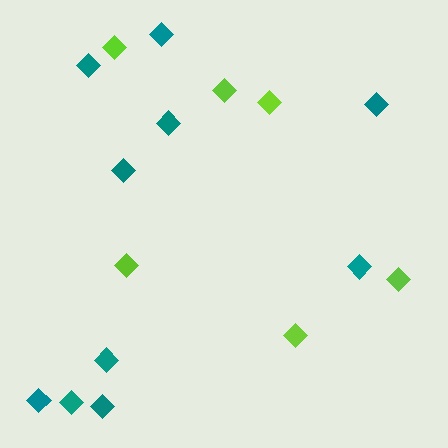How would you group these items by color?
There are 2 groups: one group of teal diamonds (10) and one group of lime diamonds (6).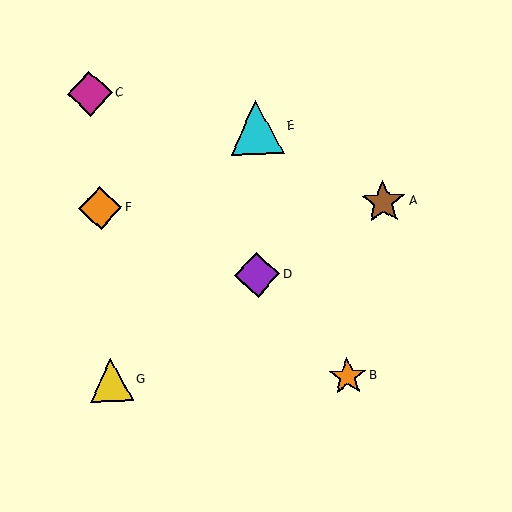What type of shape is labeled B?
Shape B is an orange star.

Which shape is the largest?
The cyan triangle (labeled E) is the largest.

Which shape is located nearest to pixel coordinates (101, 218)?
The orange diamond (labeled F) at (100, 208) is nearest to that location.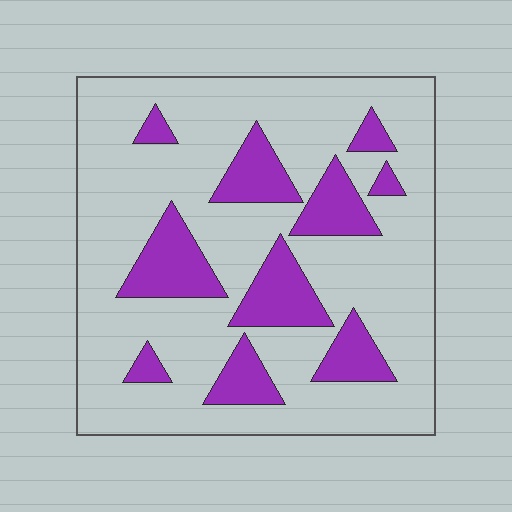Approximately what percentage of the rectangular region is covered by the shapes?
Approximately 25%.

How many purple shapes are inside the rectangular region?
10.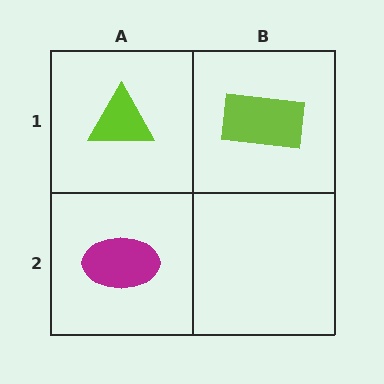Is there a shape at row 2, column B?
No, that cell is empty.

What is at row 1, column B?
A lime rectangle.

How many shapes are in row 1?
2 shapes.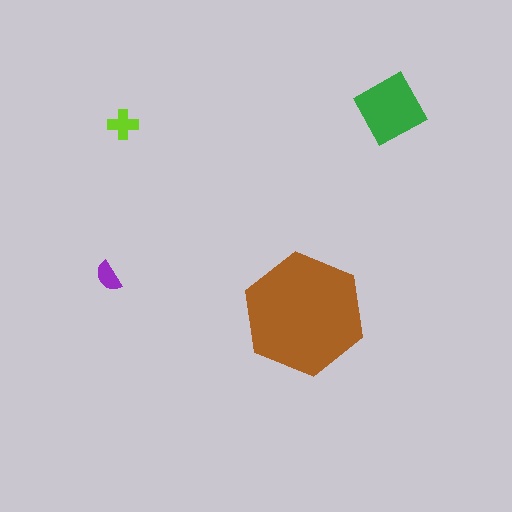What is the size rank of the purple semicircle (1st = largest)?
4th.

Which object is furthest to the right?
The green diamond is rightmost.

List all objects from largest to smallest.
The brown hexagon, the green diamond, the lime cross, the purple semicircle.